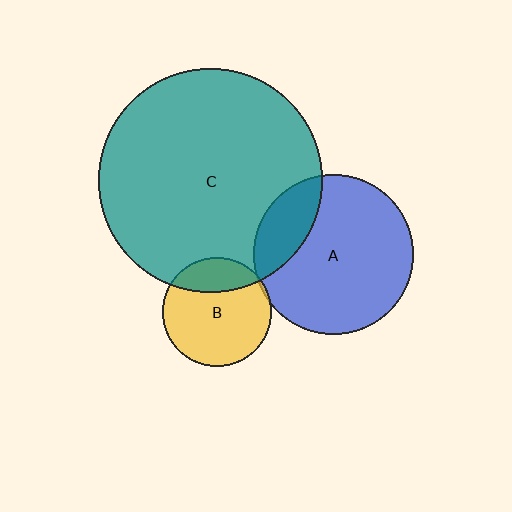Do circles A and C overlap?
Yes.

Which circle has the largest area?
Circle C (teal).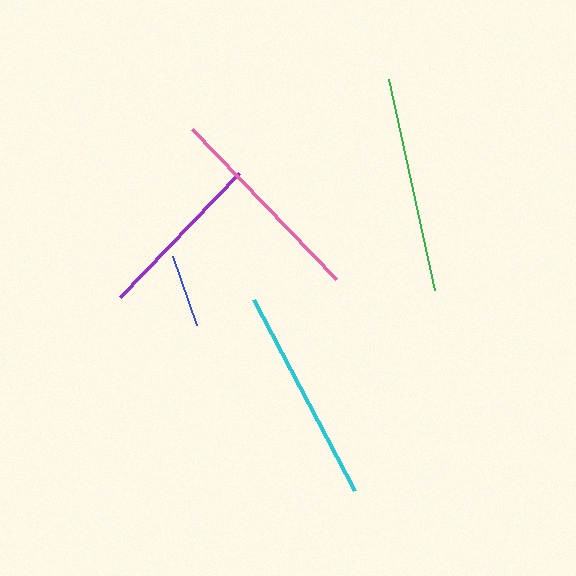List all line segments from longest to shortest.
From longest to shortest: green, cyan, pink, purple, blue.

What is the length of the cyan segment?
The cyan segment is approximately 215 pixels long.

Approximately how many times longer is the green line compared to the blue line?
The green line is approximately 2.9 times the length of the blue line.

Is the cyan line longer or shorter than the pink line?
The cyan line is longer than the pink line.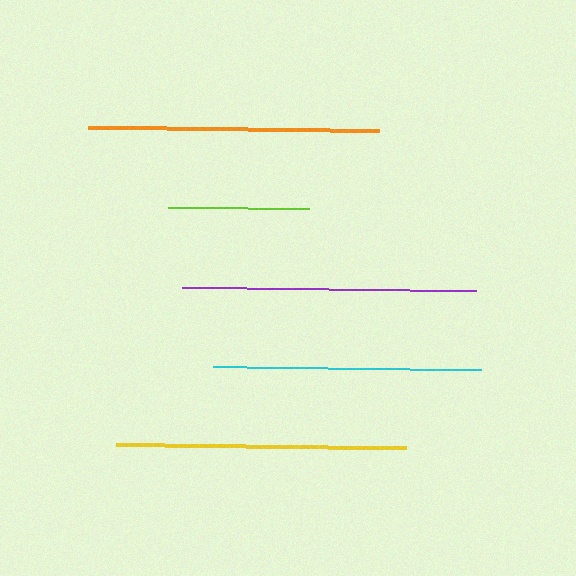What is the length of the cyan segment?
The cyan segment is approximately 268 pixels long.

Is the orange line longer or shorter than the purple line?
The purple line is longer than the orange line.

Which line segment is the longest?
The purple line is the longest at approximately 295 pixels.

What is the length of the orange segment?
The orange segment is approximately 291 pixels long.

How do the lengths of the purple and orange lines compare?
The purple and orange lines are approximately the same length.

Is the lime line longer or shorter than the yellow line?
The yellow line is longer than the lime line.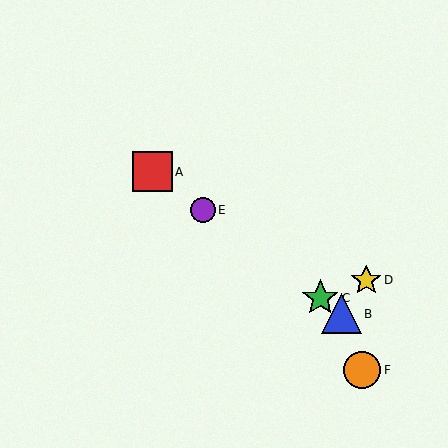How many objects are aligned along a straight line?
4 objects (A, B, C, E) are aligned along a straight line.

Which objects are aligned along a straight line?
Objects A, B, C, E are aligned along a straight line.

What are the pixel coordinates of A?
Object A is at (152, 172).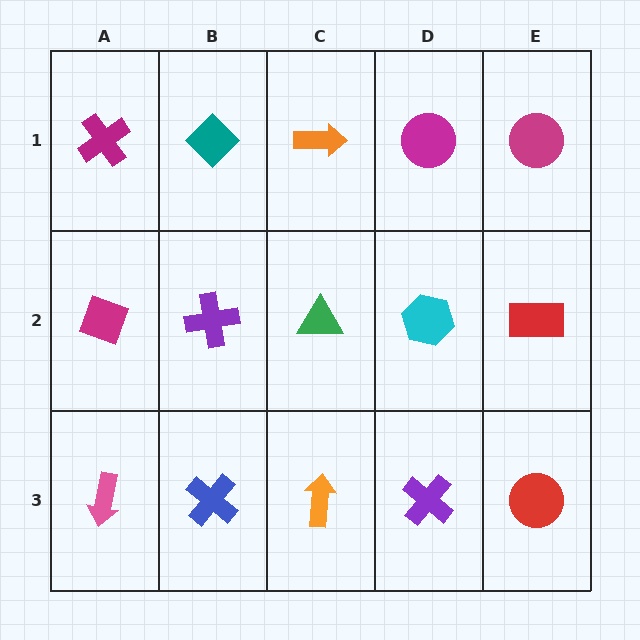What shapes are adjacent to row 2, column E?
A magenta circle (row 1, column E), a red circle (row 3, column E), a cyan hexagon (row 2, column D).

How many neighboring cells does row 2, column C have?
4.